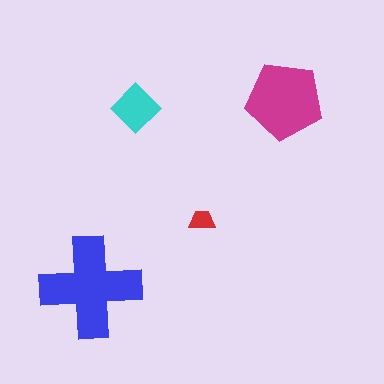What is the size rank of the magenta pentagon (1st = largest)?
2nd.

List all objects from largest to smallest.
The blue cross, the magenta pentagon, the cyan diamond, the red trapezoid.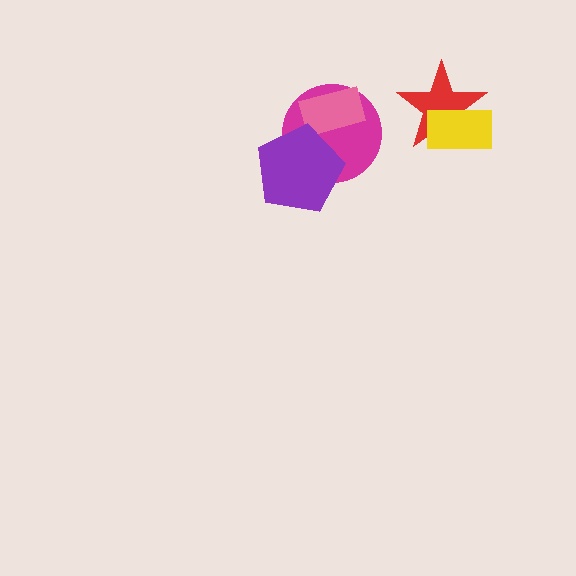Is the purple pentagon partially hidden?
No, no other shape covers it.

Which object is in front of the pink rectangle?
The purple pentagon is in front of the pink rectangle.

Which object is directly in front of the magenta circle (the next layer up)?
The pink rectangle is directly in front of the magenta circle.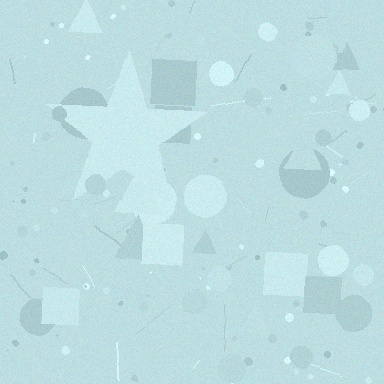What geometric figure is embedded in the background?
A star is embedded in the background.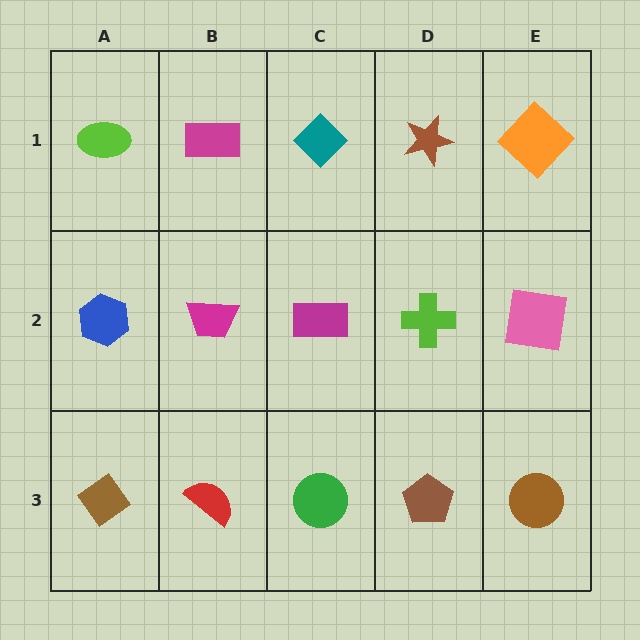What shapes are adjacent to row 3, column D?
A lime cross (row 2, column D), a green circle (row 3, column C), a brown circle (row 3, column E).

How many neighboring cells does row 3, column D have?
3.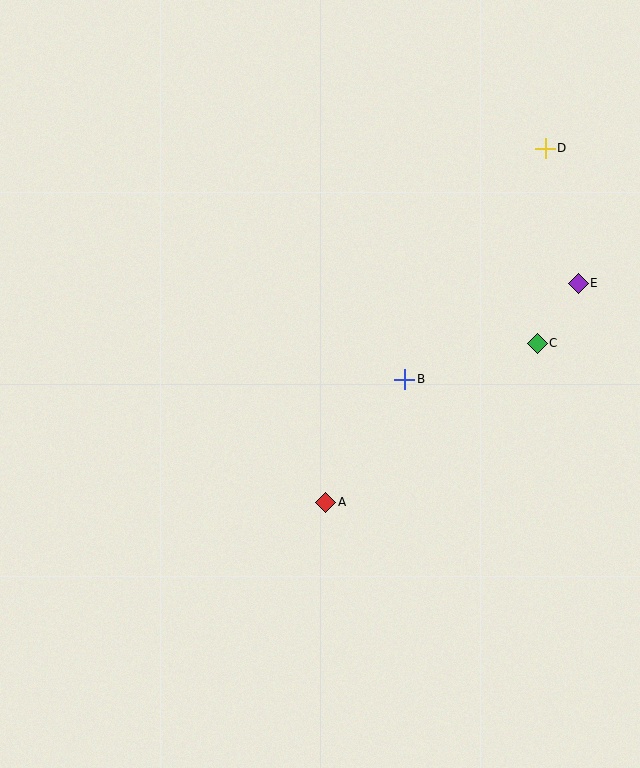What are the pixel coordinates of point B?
Point B is at (405, 379).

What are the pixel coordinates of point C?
Point C is at (537, 343).